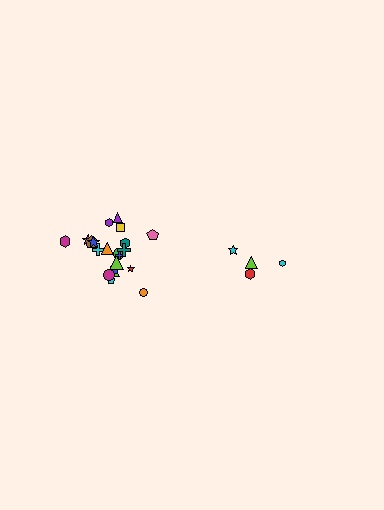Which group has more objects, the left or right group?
The left group.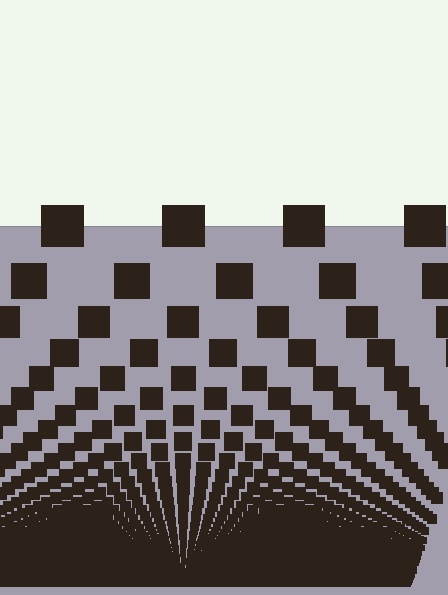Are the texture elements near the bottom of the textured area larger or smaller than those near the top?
Smaller. The gradient is inverted — elements near the bottom are smaller and denser.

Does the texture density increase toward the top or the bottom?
Density increases toward the bottom.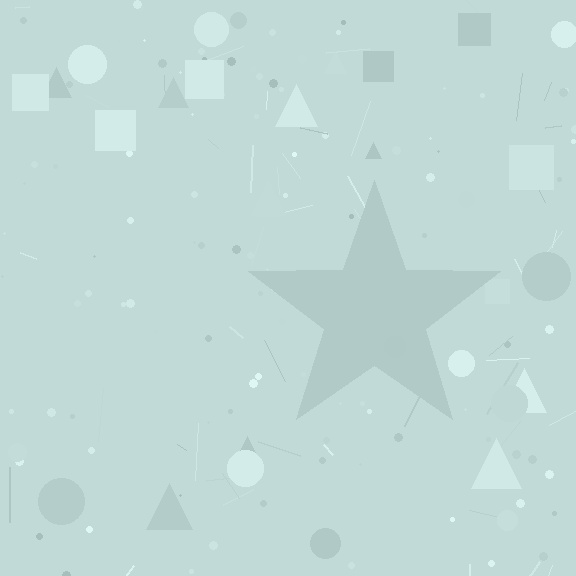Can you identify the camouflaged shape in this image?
The camouflaged shape is a star.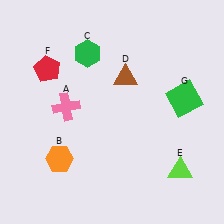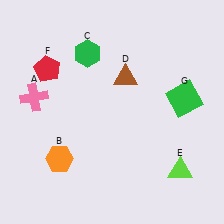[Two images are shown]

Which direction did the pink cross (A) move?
The pink cross (A) moved left.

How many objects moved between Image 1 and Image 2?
1 object moved between the two images.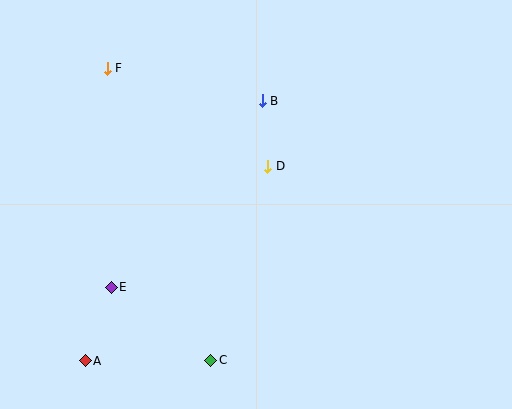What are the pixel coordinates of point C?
Point C is at (211, 360).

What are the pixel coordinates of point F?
Point F is at (107, 68).